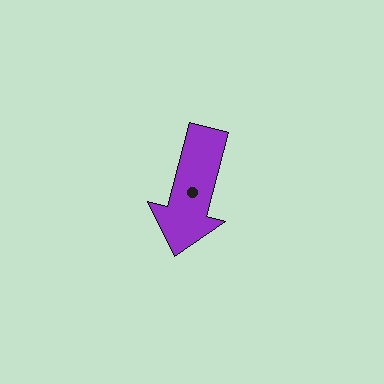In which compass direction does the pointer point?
South.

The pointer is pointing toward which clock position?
Roughly 6 o'clock.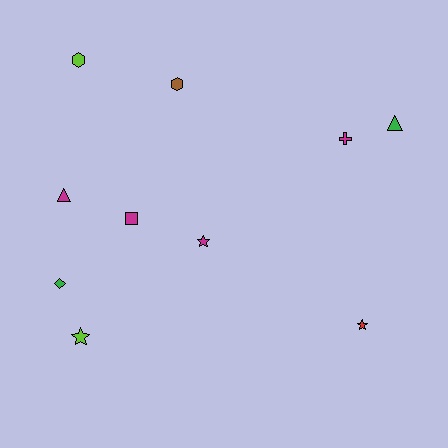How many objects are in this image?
There are 10 objects.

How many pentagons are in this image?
There are no pentagons.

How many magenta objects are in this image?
There are 4 magenta objects.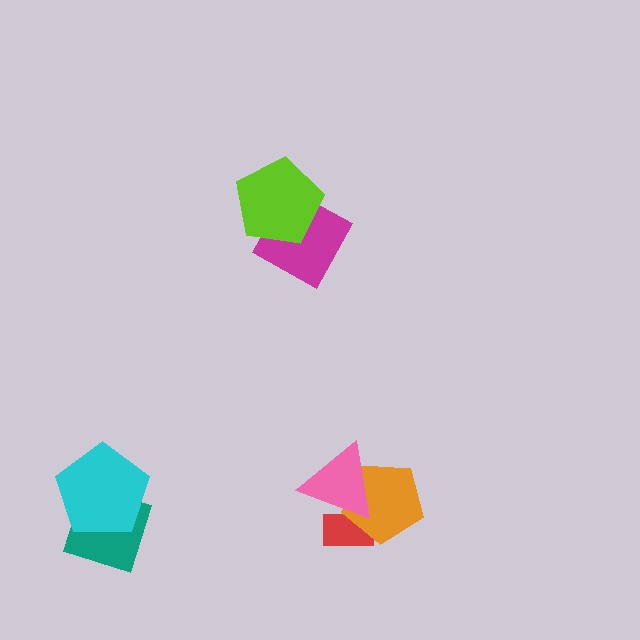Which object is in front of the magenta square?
The lime pentagon is in front of the magenta square.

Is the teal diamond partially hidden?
Yes, it is partially covered by another shape.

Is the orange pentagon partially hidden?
Yes, it is partially covered by another shape.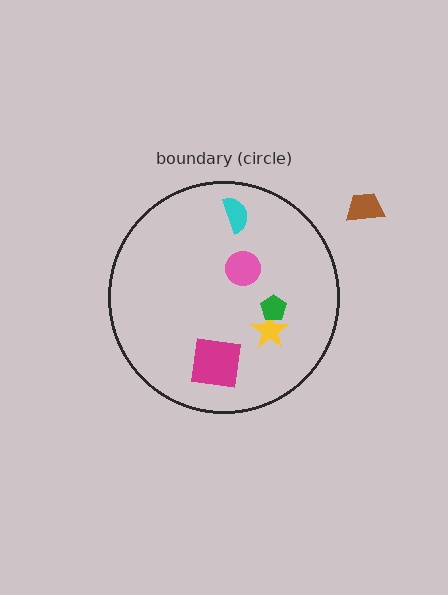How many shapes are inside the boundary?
5 inside, 1 outside.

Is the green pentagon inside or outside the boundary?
Inside.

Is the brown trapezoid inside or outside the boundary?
Outside.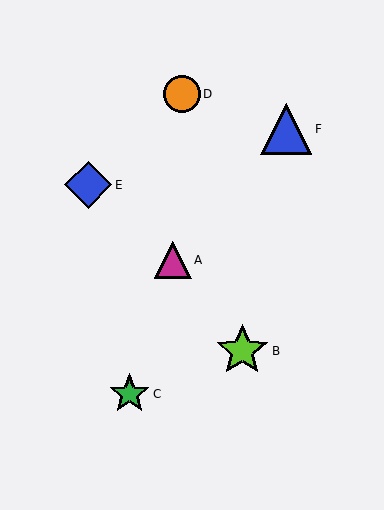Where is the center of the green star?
The center of the green star is at (129, 394).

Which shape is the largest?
The lime star (labeled B) is the largest.